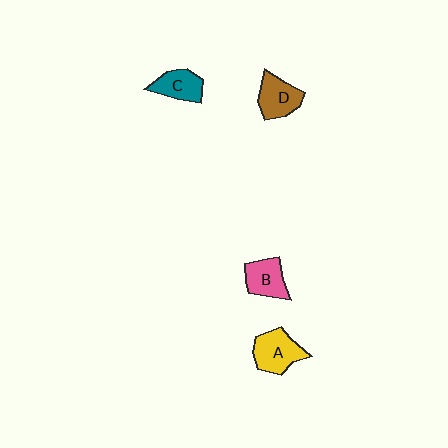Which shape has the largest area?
Shape A (yellow).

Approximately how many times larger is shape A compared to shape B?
Approximately 1.2 times.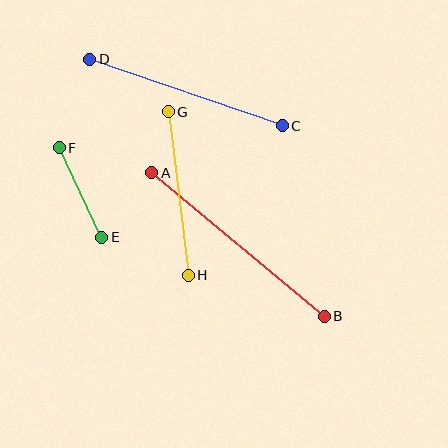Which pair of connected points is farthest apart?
Points A and B are farthest apart.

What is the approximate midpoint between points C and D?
The midpoint is at approximately (186, 92) pixels.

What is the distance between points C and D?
The distance is approximately 204 pixels.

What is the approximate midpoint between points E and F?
The midpoint is at approximately (81, 192) pixels.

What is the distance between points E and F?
The distance is approximately 99 pixels.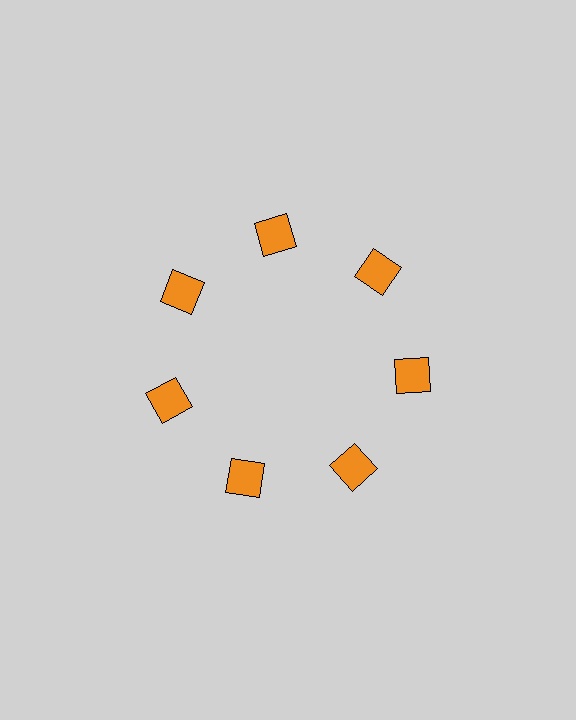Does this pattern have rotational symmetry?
Yes, this pattern has 7-fold rotational symmetry. It looks the same after rotating 51 degrees around the center.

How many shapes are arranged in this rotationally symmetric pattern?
There are 7 shapes, arranged in 7 groups of 1.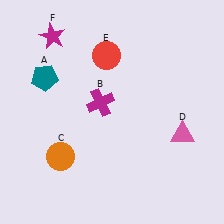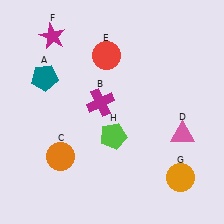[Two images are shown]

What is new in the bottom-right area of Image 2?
A lime pentagon (H) was added in the bottom-right area of Image 2.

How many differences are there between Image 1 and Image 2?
There are 2 differences between the two images.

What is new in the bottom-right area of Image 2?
An orange circle (G) was added in the bottom-right area of Image 2.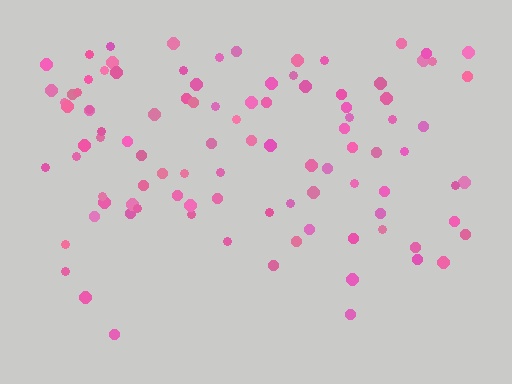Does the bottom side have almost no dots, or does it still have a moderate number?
Still a moderate number, just noticeably fewer than the top.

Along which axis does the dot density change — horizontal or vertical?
Vertical.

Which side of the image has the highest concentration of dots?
The top.